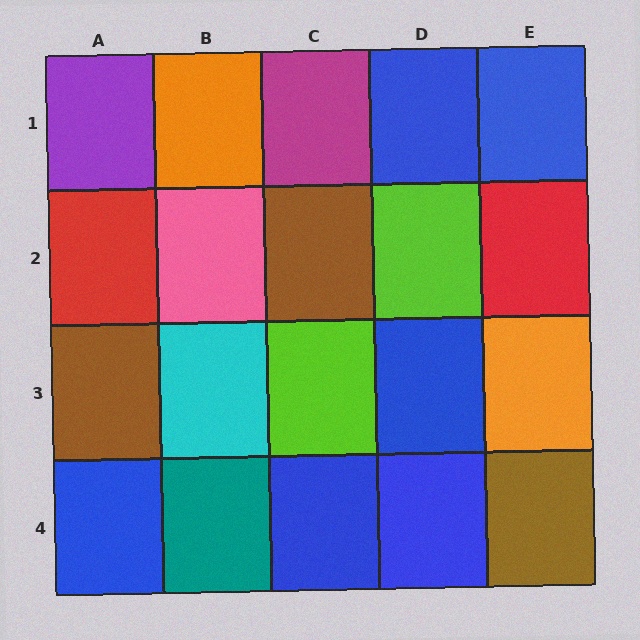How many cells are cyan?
1 cell is cyan.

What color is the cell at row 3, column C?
Lime.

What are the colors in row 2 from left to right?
Red, pink, brown, lime, red.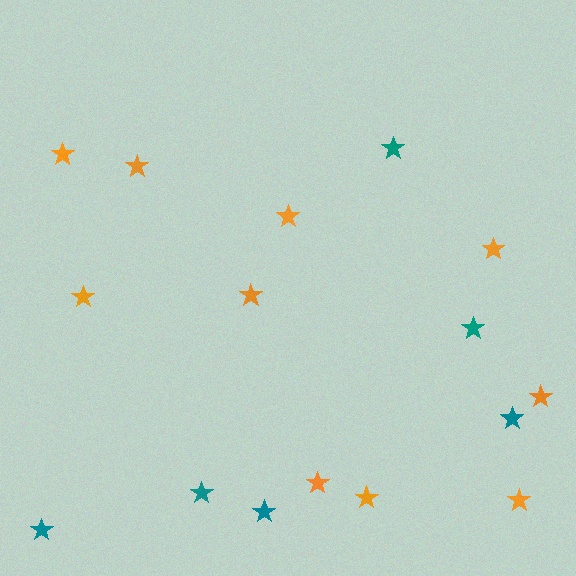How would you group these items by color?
There are 2 groups: one group of orange stars (10) and one group of teal stars (6).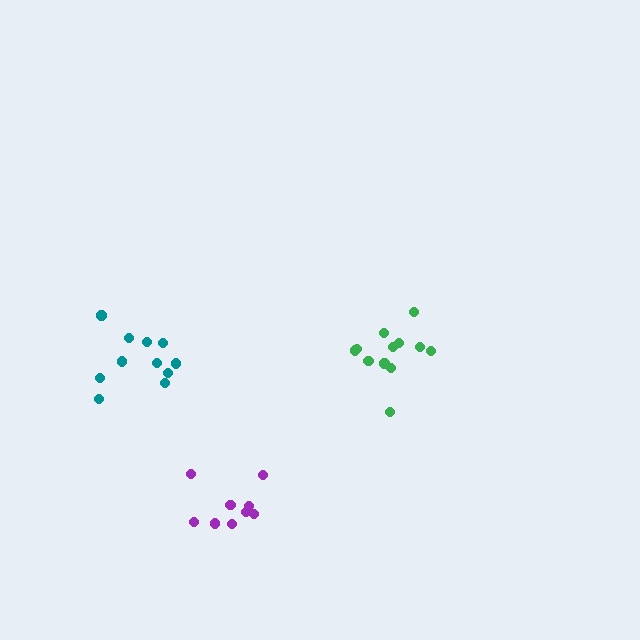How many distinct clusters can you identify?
There are 3 distinct clusters.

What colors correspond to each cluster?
The clusters are colored: green, teal, purple.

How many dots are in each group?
Group 1: 12 dots, Group 2: 11 dots, Group 3: 9 dots (32 total).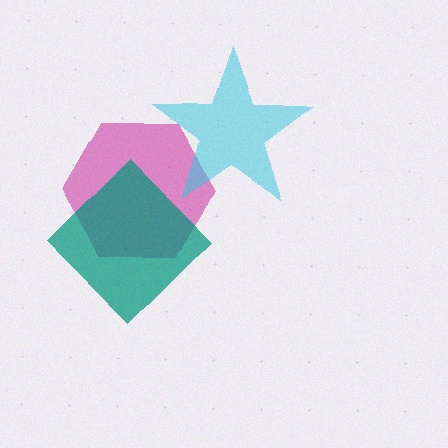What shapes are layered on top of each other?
The layered shapes are: a magenta hexagon, a cyan star, a teal diamond.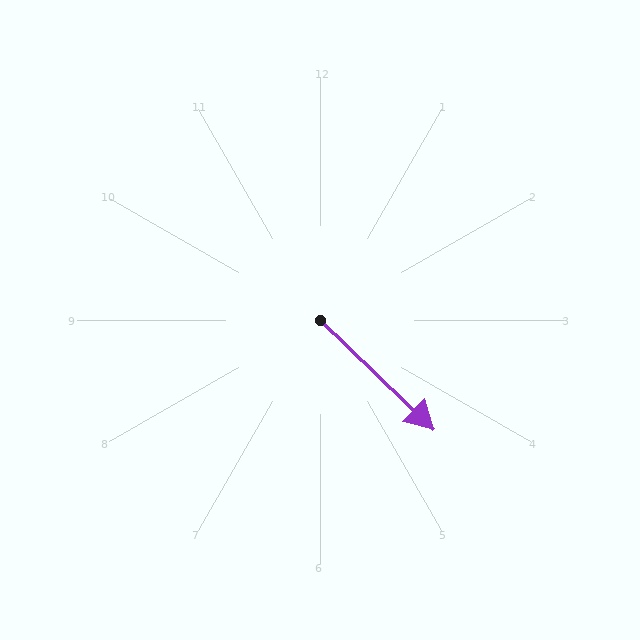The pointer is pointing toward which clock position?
Roughly 4 o'clock.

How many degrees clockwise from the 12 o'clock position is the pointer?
Approximately 134 degrees.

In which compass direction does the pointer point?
Southeast.